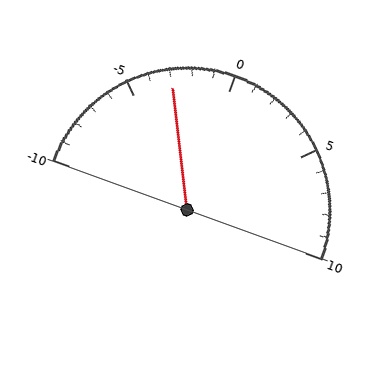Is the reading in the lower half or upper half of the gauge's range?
The reading is in the lower half of the range (-10 to 10).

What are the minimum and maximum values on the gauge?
The gauge ranges from -10 to 10.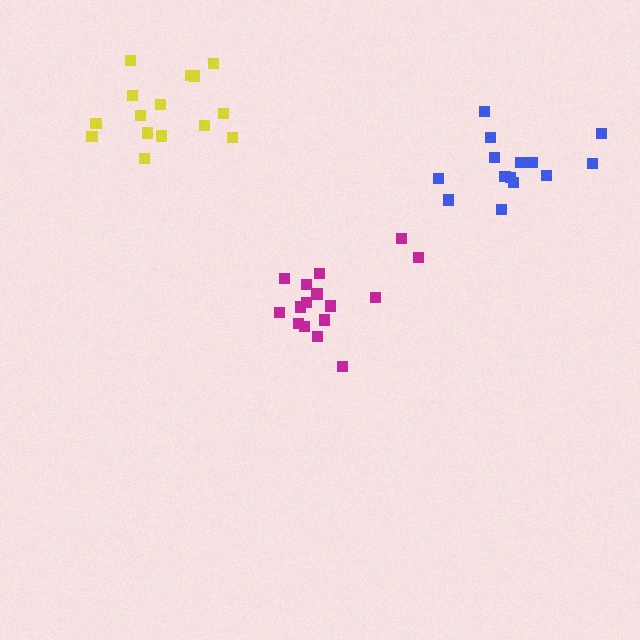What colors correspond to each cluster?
The clusters are colored: blue, yellow, magenta.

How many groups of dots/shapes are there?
There are 3 groups.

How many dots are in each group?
Group 1: 14 dots, Group 2: 15 dots, Group 3: 16 dots (45 total).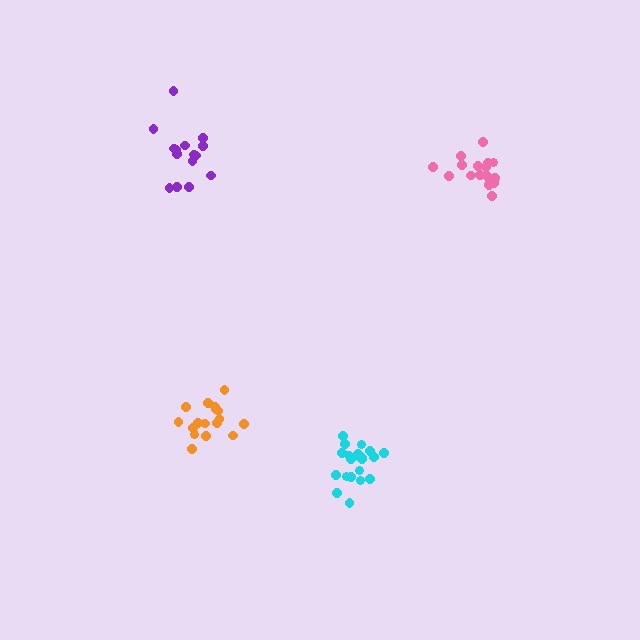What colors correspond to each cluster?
The clusters are colored: purple, pink, cyan, orange.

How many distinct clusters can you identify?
There are 4 distinct clusters.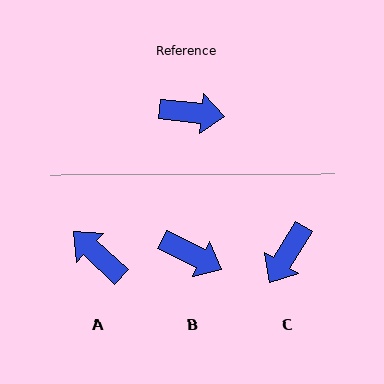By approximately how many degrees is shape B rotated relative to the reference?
Approximately 20 degrees clockwise.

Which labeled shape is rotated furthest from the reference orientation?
A, about 143 degrees away.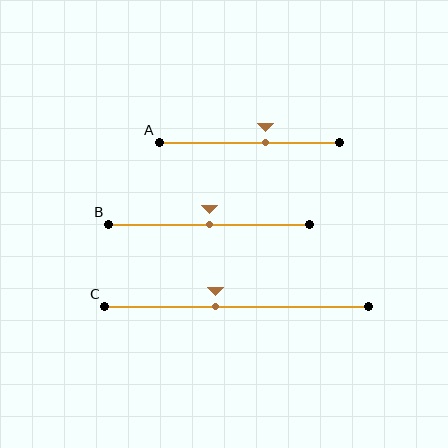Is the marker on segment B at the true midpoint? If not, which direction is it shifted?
Yes, the marker on segment B is at the true midpoint.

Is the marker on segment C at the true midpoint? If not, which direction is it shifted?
No, the marker on segment C is shifted to the left by about 8% of the segment length.